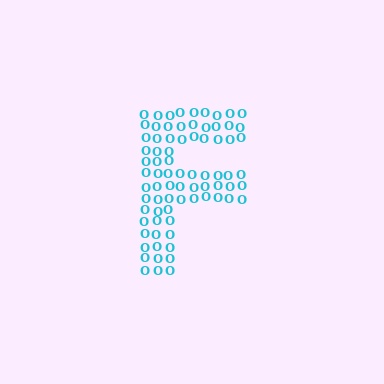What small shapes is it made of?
It is made of small letter O's.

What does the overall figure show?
The overall figure shows the letter F.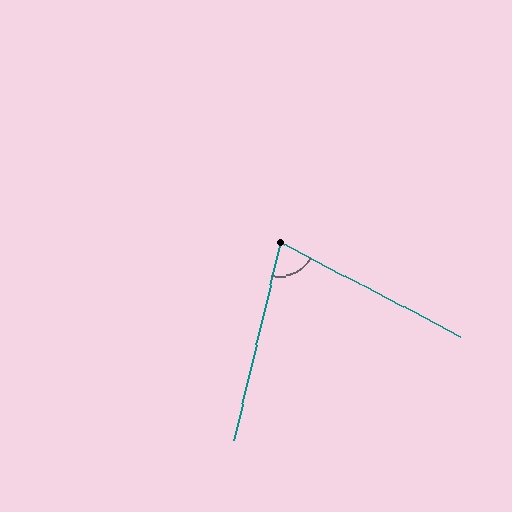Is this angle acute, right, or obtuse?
It is acute.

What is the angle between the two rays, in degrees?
Approximately 76 degrees.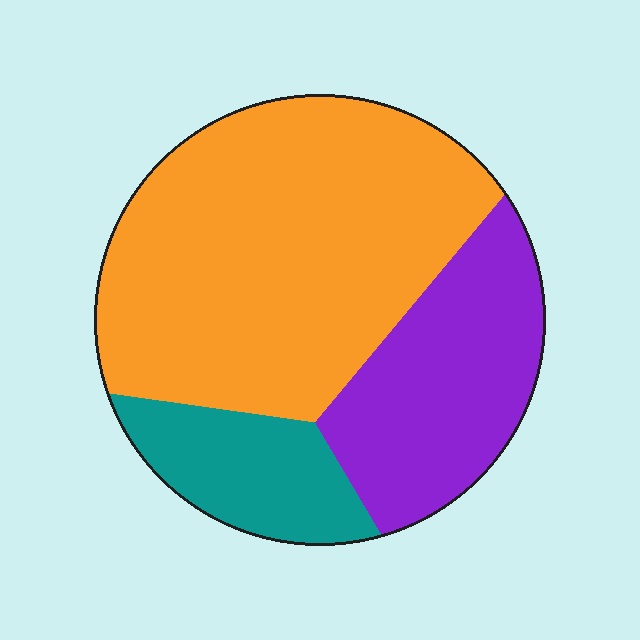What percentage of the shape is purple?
Purple covers roughly 25% of the shape.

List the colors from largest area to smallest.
From largest to smallest: orange, purple, teal.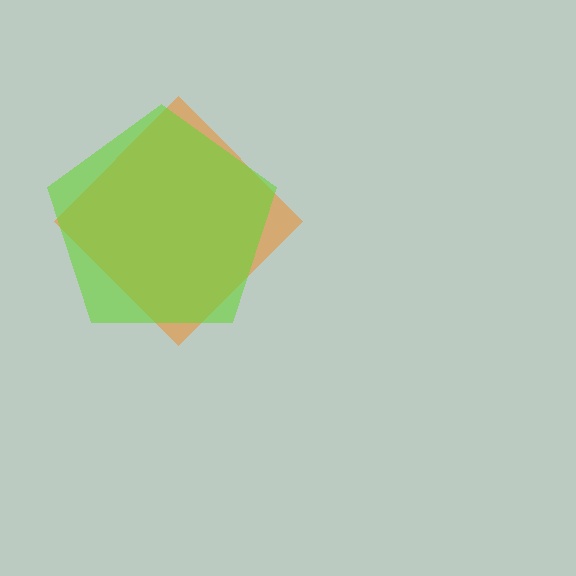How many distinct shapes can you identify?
There are 2 distinct shapes: an orange diamond, a lime pentagon.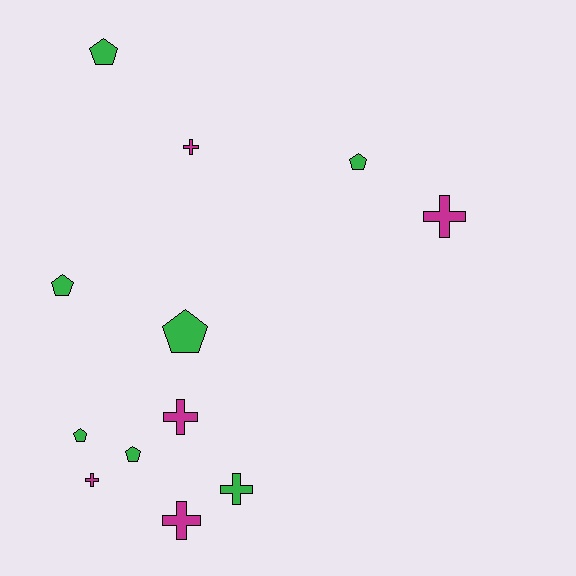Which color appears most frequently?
Green, with 7 objects.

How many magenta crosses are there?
There are 5 magenta crosses.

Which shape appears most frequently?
Pentagon, with 6 objects.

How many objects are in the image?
There are 12 objects.